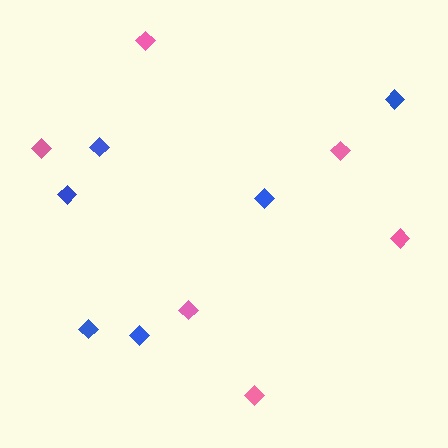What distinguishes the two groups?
There are 2 groups: one group of blue diamonds (6) and one group of pink diamonds (6).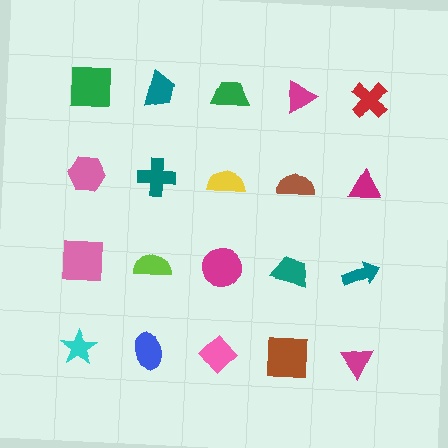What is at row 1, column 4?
A magenta triangle.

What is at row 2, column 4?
A brown semicircle.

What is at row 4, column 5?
A magenta triangle.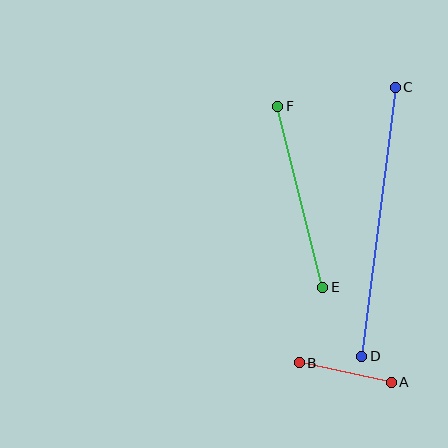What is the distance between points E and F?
The distance is approximately 186 pixels.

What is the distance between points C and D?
The distance is approximately 271 pixels.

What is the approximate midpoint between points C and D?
The midpoint is at approximately (378, 222) pixels.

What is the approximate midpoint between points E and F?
The midpoint is at approximately (300, 197) pixels.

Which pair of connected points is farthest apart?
Points C and D are farthest apart.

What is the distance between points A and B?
The distance is approximately 94 pixels.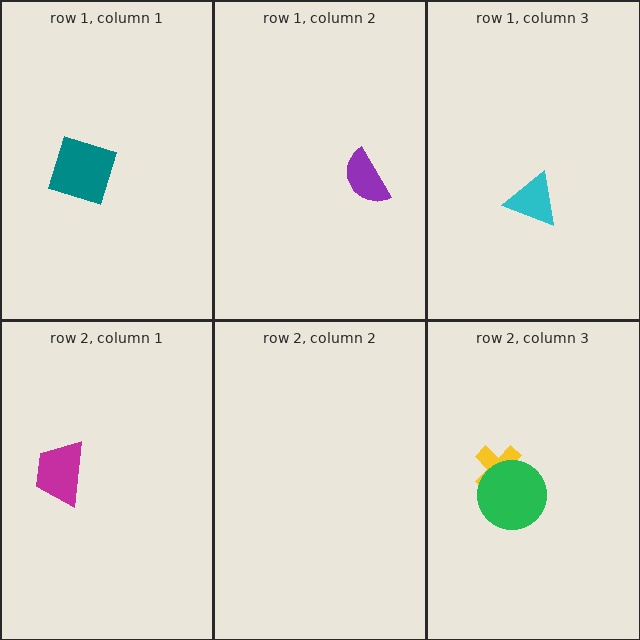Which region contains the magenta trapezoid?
The row 2, column 1 region.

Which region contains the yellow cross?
The row 2, column 3 region.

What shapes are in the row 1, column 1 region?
The teal square.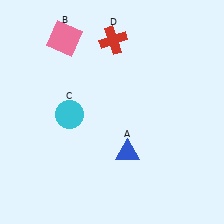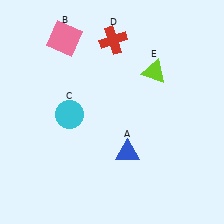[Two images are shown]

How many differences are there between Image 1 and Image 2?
There is 1 difference between the two images.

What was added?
A lime triangle (E) was added in Image 2.